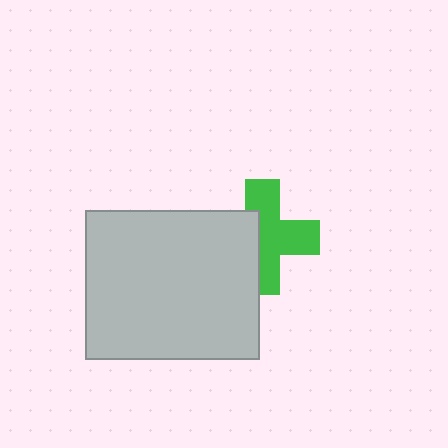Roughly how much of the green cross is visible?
About half of it is visible (roughly 61%).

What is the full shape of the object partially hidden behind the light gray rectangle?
The partially hidden object is a green cross.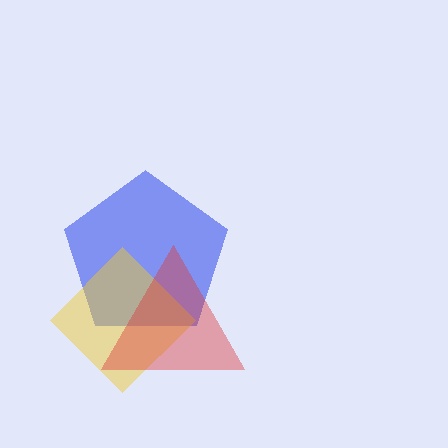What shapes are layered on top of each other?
The layered shapes are: a blue pentagon, a yellow diamond, a red triangle.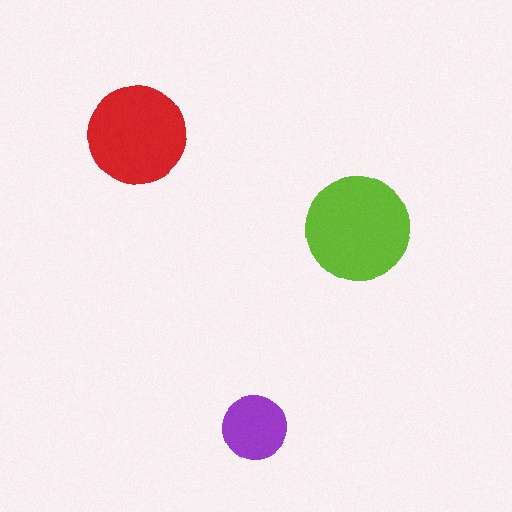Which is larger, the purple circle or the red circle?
The red one.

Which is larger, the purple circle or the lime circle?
The lime one.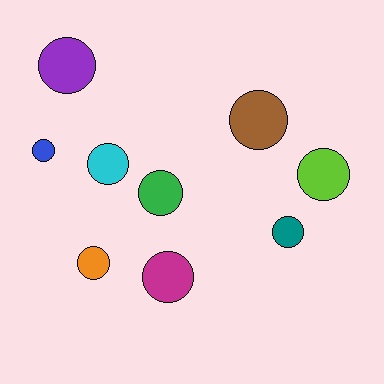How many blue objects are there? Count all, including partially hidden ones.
There is 1 blue object.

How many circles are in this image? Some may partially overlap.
There are 9 circles.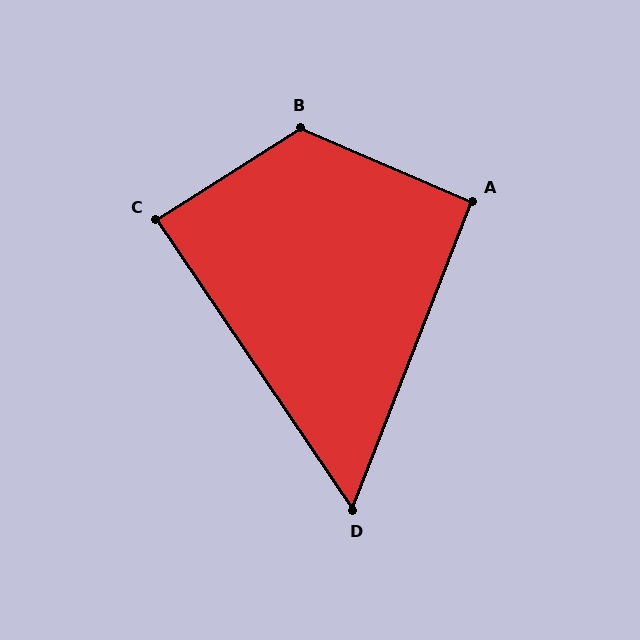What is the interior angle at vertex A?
Approximately 92 degrees (approximately right).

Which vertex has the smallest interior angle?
D, at approximately 55 degrees.